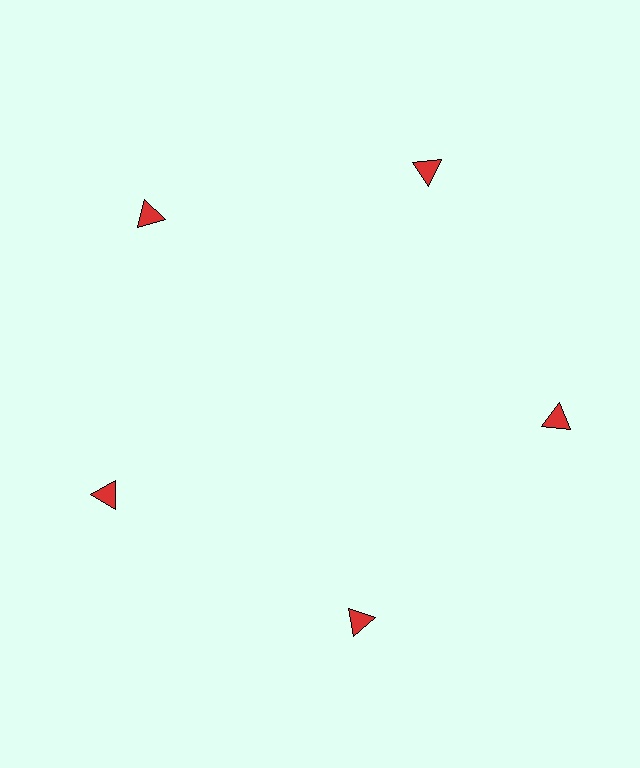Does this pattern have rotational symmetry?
Yes, this pattern has 5-fold rotational symmetry. It looks the same after rotating 72 degrees around the center.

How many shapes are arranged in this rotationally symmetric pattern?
There are 5 shapes, arranged in 5 groups of 1.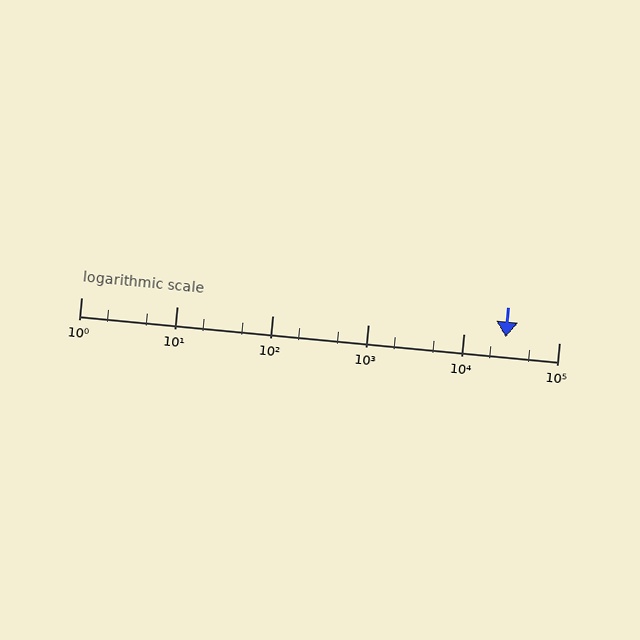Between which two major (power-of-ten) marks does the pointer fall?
The pointer is between 10000 and 100000.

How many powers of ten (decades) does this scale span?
The scale spans 5 decades, from 1 to 100000.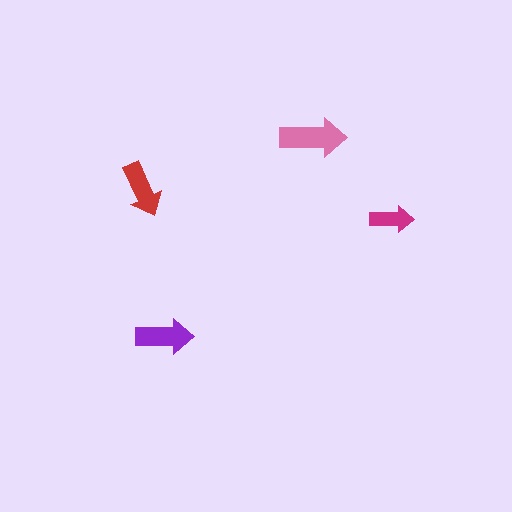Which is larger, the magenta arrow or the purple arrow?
The purple one.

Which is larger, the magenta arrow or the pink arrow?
The pink one.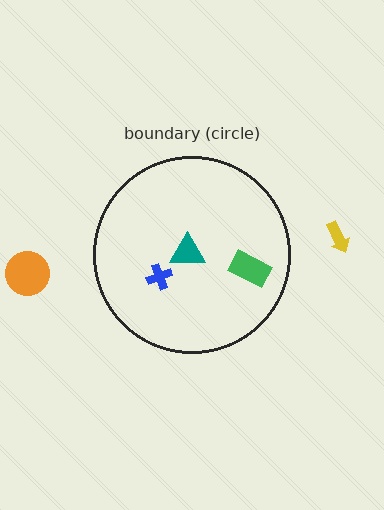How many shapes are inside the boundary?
3 inside, 2 outside.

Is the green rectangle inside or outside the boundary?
Inside.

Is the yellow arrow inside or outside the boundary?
Outside.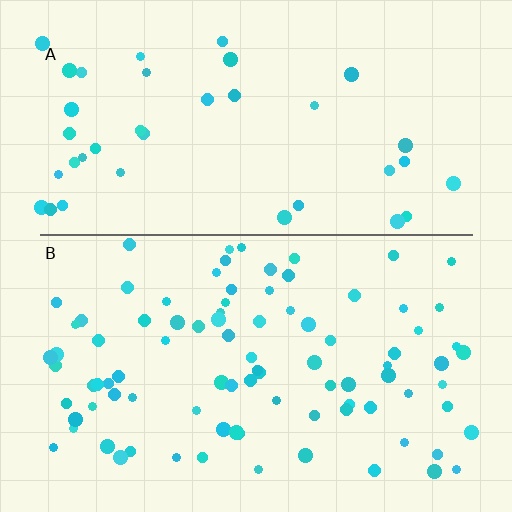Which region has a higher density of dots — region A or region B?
B (the bottom).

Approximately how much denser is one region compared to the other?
Approximately 2.3× — region B over region A.